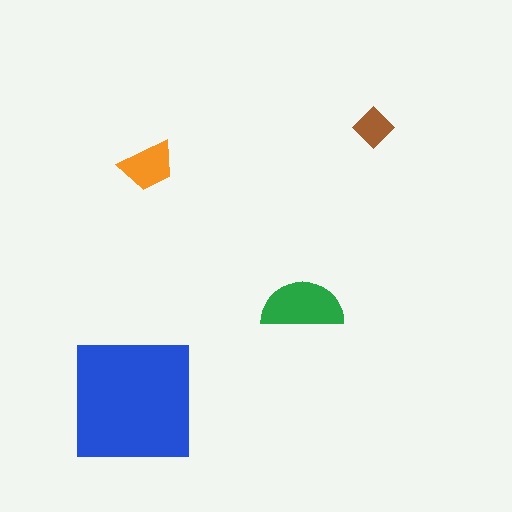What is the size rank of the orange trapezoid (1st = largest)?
3rd.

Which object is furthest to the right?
The brown diamond is rightmost.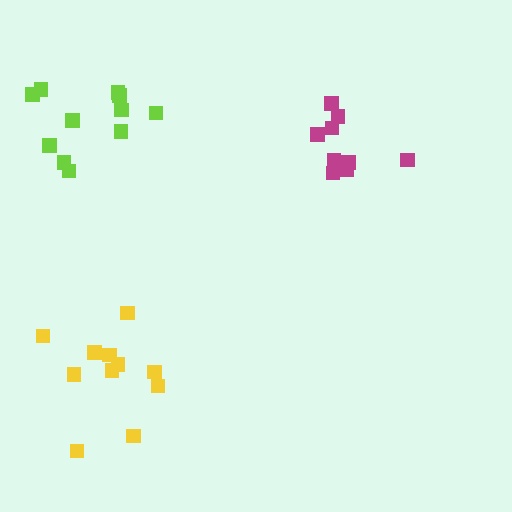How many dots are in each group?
Group 1: 9 dots, Group 2: 11 dots, Group 3: 11 dots (31 total).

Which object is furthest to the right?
The magenta cluster is rightmost.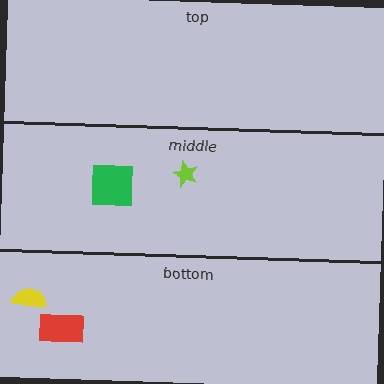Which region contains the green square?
The middle region.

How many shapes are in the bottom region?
2.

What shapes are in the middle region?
The lime star, the green square.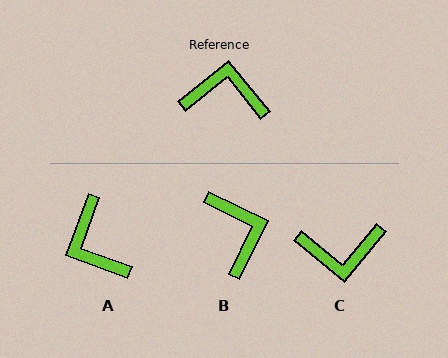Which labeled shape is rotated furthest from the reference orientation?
C, about 169 degrees away.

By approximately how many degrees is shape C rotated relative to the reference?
Approximately 169 degrees clockwise.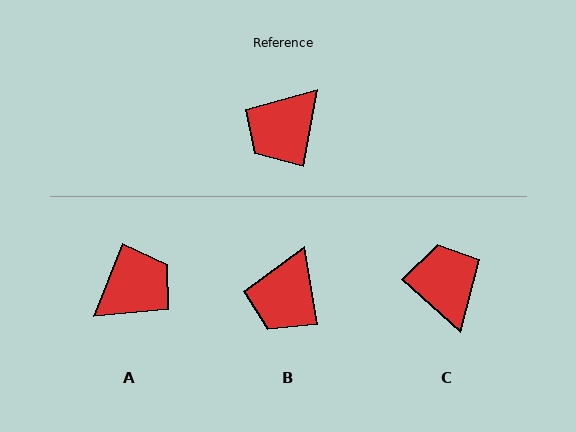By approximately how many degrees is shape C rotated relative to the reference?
Approximately 121 degrees clockwise.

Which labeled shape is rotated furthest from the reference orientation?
A, about 169 degrees away.